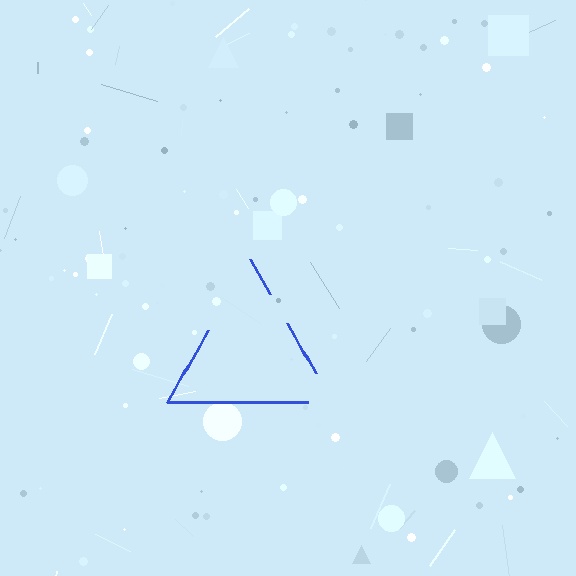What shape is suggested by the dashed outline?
The dashed outline suggests a triangle.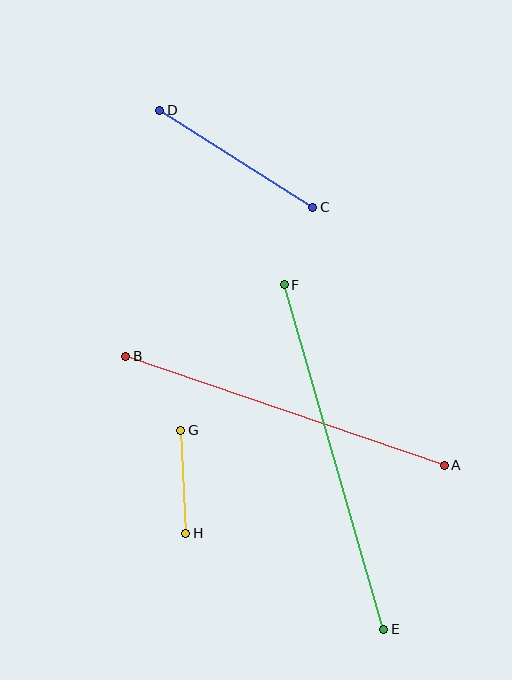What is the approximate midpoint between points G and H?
The midpoint is at approximately (183, 482) pixels.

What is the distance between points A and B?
The distance is approximately 336 pixels.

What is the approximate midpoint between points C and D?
The midpoint is at approximately (236, 159) pixels.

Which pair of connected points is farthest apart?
Points E and F are farthest apart.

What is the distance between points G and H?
The distance is approximately 103 pixels.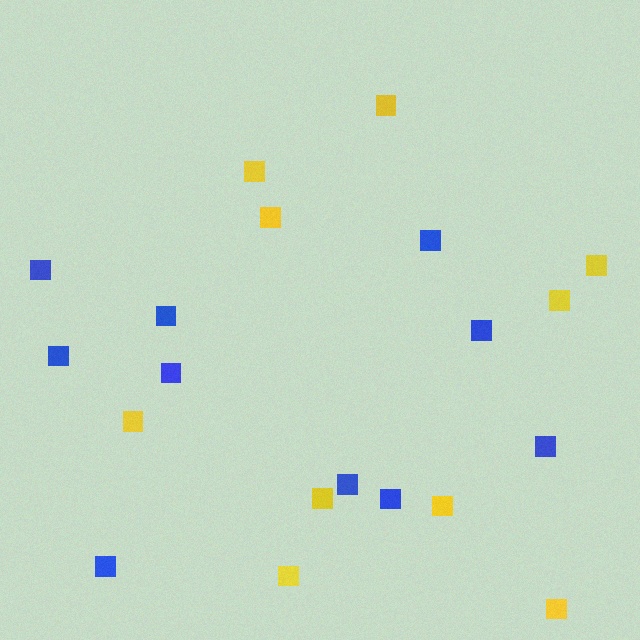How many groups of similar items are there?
There are 2 groups: one group of yellow squares (10) and one group of blue squares (10).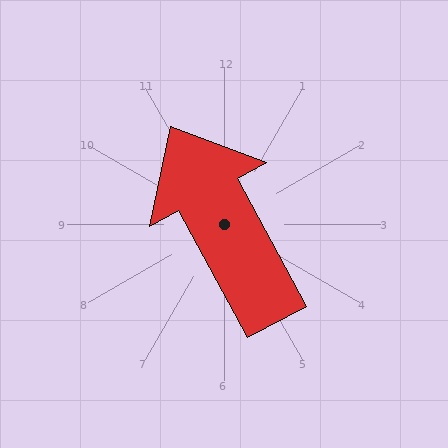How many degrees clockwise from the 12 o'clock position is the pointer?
Approximately 332 degrees.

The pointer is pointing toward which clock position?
Roughly 11 o'clock.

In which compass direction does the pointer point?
Northwest.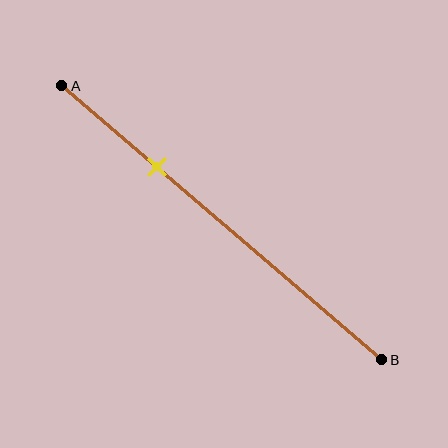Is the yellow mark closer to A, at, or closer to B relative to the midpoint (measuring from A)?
The yellow mark is closer to point A than the midpoint of segment AB.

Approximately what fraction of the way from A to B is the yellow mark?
The yellow mark is approximately 30% of the way from A to B.